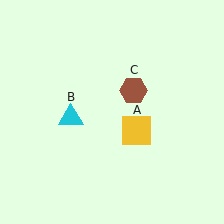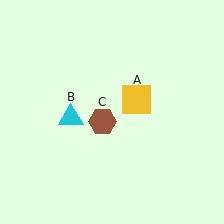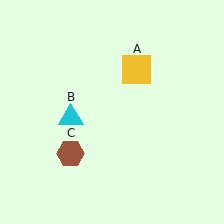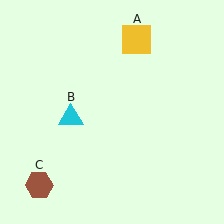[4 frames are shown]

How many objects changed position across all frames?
2 objects changed position: yellow square (object A), brown hexagon (object C).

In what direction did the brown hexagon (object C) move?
The brown hexagon (object C) moved down and to the left.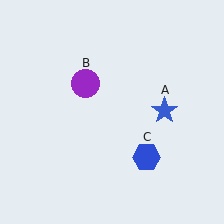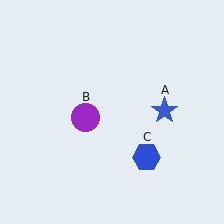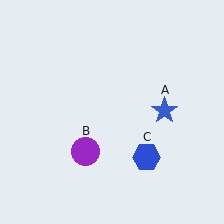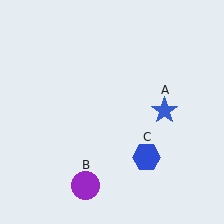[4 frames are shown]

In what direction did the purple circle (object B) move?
The purple circle (object B) moved down.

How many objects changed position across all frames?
1 object changed position: purple circle (object B).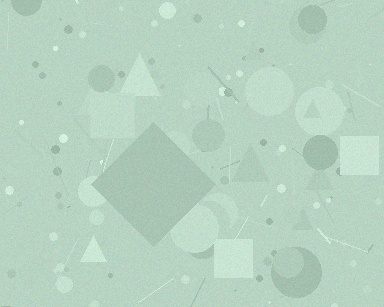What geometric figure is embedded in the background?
A diamond is embedded in the background.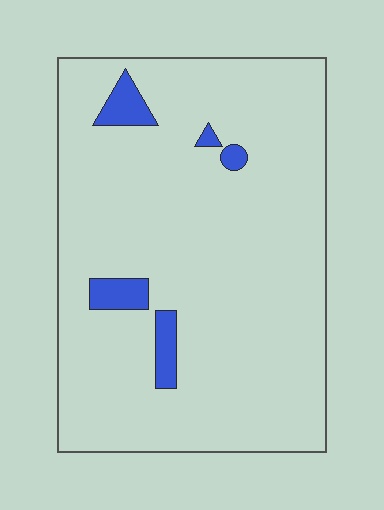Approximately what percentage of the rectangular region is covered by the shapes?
Approximately 5%.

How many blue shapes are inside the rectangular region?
5.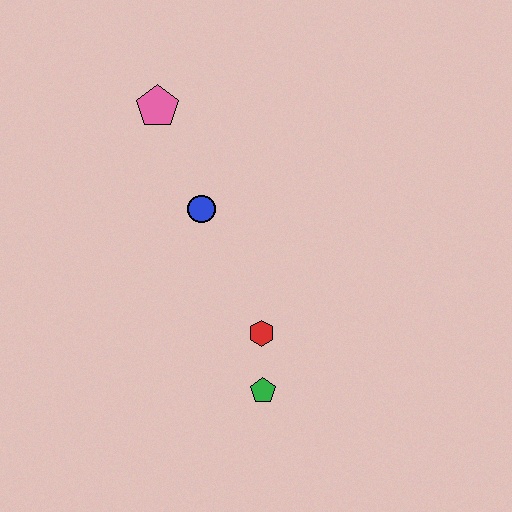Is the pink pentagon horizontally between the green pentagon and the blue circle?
No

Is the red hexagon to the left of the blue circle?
No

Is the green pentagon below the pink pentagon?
Yes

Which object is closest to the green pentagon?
The red hexagon is closest to the green pentagon.